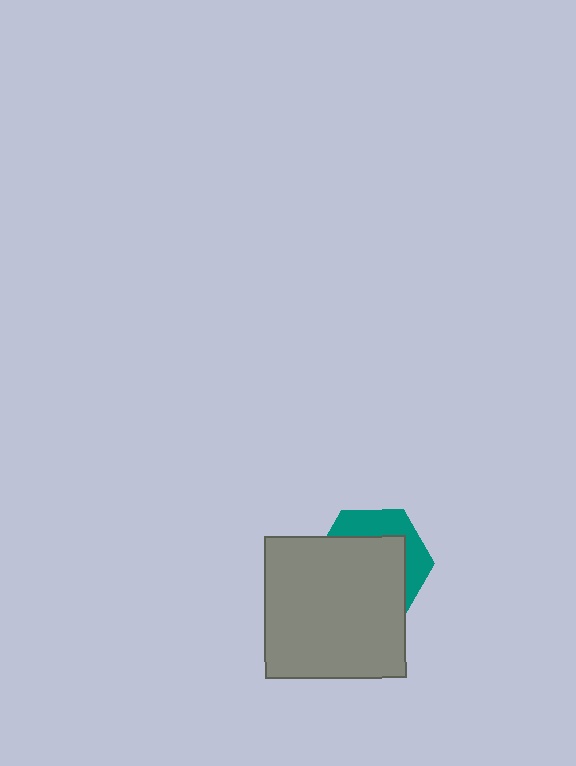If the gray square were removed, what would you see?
You would see the complete teal hexagon.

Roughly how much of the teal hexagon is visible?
A small part of it is visible (roughly 32%).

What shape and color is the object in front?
The object in front is a gray square.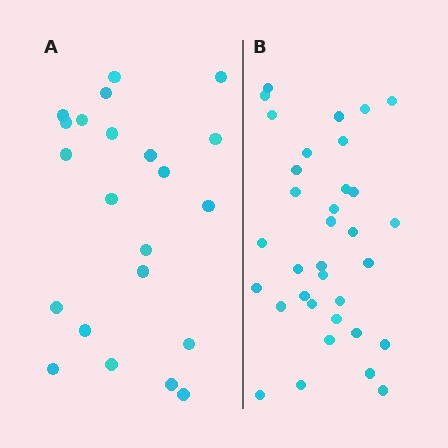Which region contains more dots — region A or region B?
Region B (the right region) has more dots.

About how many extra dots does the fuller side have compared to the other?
Region B has roughly 12 or so more dots than region A.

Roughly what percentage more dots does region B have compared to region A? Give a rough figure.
About 55% more.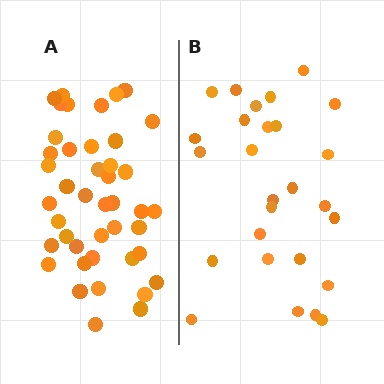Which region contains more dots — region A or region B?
Region A (the left region) has more dots.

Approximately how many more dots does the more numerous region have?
Region A has approximately 15 more dots than region B.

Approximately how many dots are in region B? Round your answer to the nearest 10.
About 30 dots. (The exact count is 27, which rounds to 30.)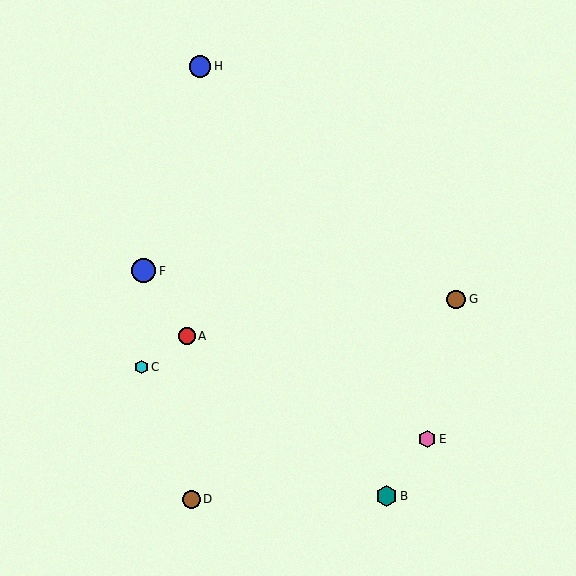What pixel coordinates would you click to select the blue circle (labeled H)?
Click at (200, 67) to select the blue circle H.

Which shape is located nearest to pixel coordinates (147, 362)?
The cyan hexagon (labeled C) at (142, 367) is nearest to that location.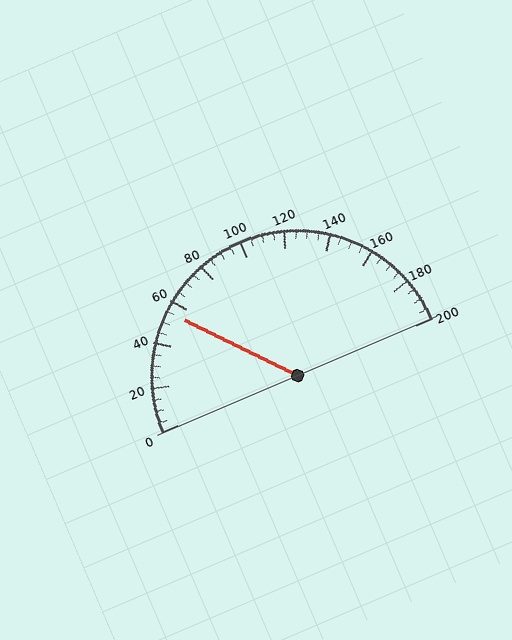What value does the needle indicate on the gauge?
The needle indicates approximately 55.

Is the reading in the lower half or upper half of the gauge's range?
The reading is in the lower half of the range (0 to 200).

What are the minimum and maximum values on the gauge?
The gauge ranges from 0 to 200.